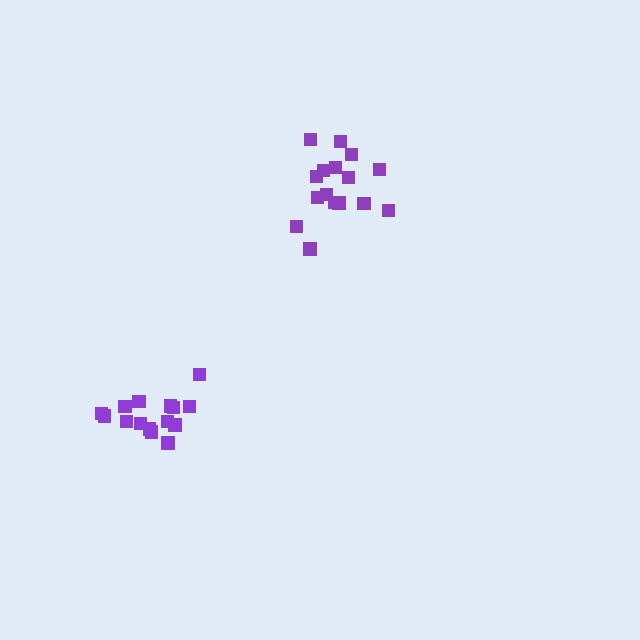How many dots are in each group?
Group 1: 16 dots, Group 2: 16 dots (32 total).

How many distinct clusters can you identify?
There are 2 distinct clusters.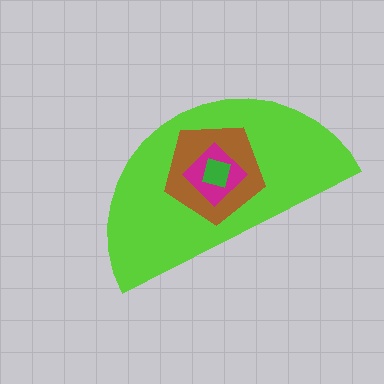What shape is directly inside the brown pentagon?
The magenta diamond.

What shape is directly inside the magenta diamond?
The green square.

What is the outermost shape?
The lime semicircle.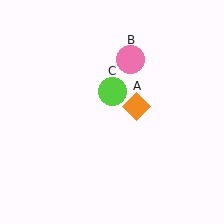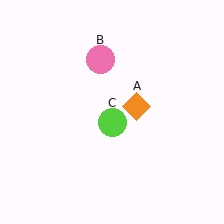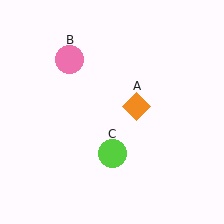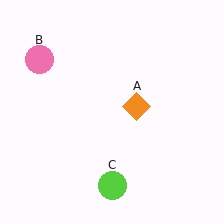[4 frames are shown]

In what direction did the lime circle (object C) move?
The lime circle (object C) moved down.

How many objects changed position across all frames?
2 objects changed position: pink circle (object B), lime circle (object C).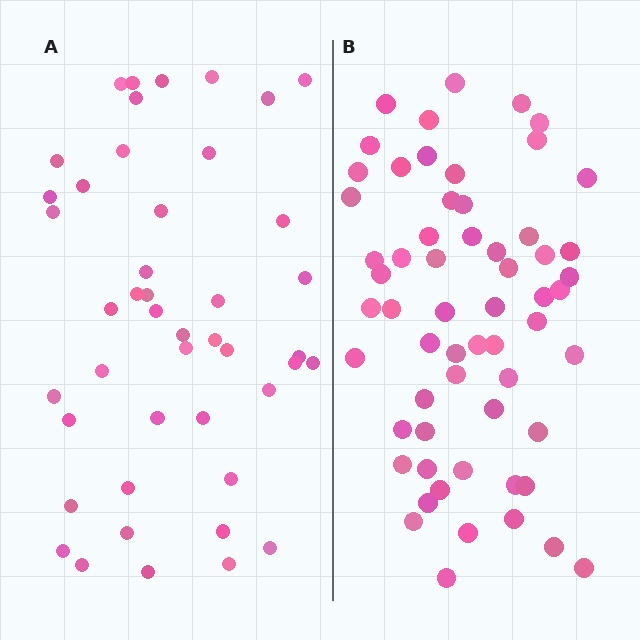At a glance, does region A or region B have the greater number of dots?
Region B (the right region) has more dots.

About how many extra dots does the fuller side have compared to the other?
Region B has approximately 15 more dots than region A.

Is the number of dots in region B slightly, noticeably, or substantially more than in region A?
Region B has noticeably more, but not dramatically so. The ratio is roughly 1.3 to 1.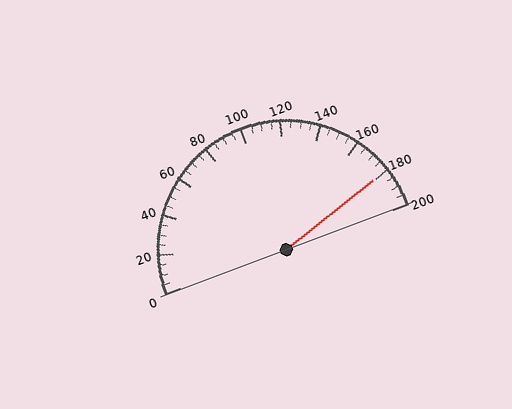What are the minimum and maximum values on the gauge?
The gauge ranges from 0 to 200.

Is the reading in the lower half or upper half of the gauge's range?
The reading is in the upper half of the range (0 to 200).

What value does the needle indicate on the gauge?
The needle indicates approximately 180.